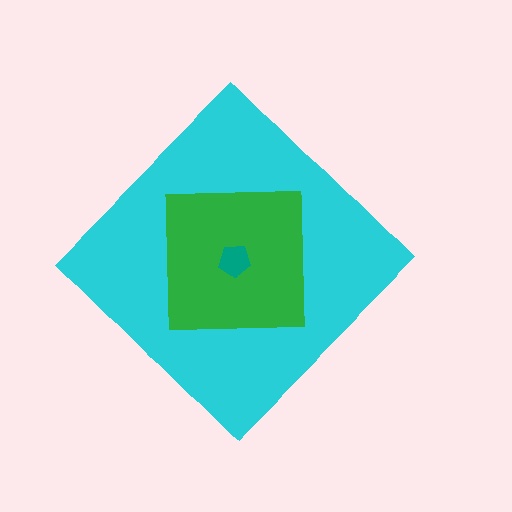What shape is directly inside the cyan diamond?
The green square.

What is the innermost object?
The teal pentagon.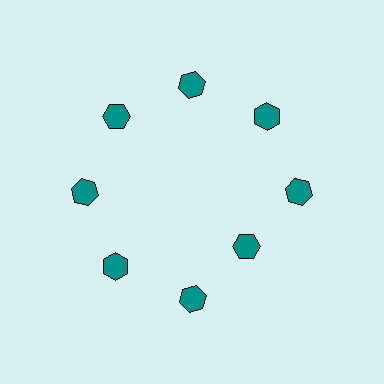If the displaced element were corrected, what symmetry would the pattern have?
It would have 8-fold rotational symmetry — the pattern would map onto itself every 45 degrees.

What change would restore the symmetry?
The symmetry would be restored by moving it outward, back onto the ring so that all 8 hexagons sit at equal angles and equal distance from the center.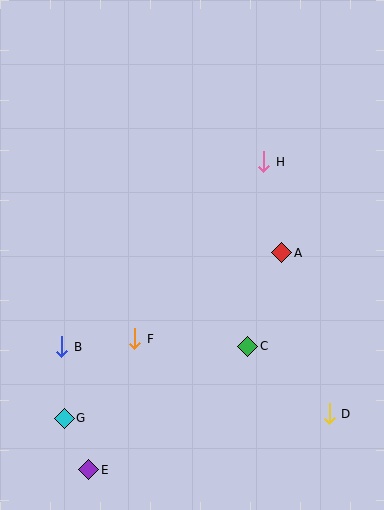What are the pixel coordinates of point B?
Point B is at (62, 347).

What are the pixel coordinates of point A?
Point A is at (282, 253).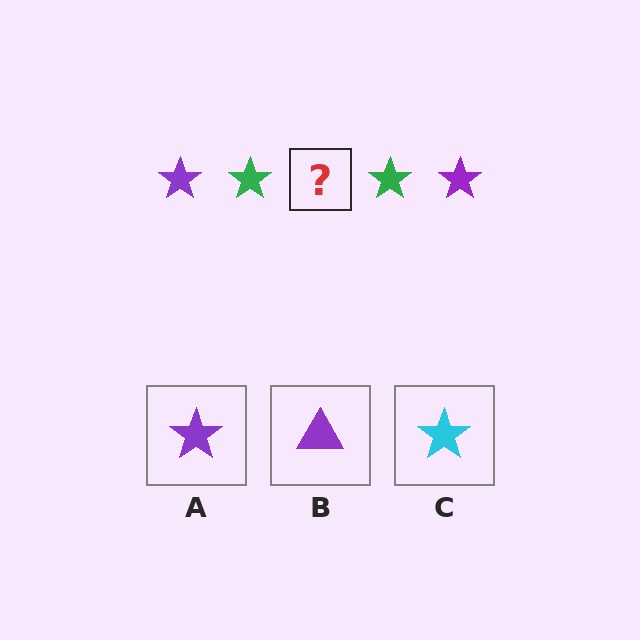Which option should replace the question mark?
Option A.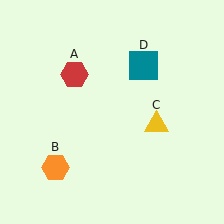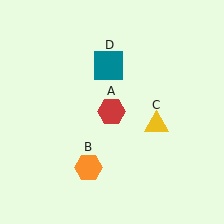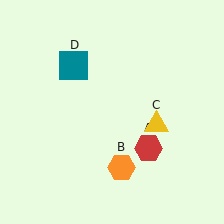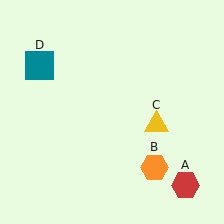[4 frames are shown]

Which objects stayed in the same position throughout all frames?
Yellow triangle (object C) remained stationary.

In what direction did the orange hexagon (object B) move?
The orange hexagon (object B) moved right.